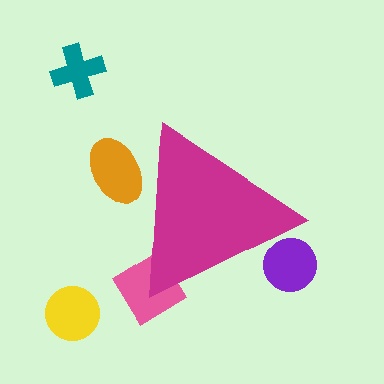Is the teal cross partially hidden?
No, the teal cross is fully visible.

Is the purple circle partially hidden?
Yes, the purple circle is partially hidden behind the magenta triangle.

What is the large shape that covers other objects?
A magenta triangle.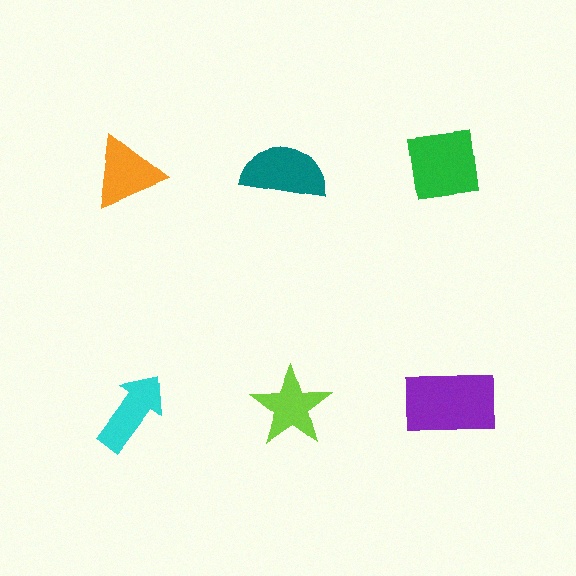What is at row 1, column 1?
An orange triangle.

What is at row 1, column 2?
A teal semicircle.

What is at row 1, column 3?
A green square.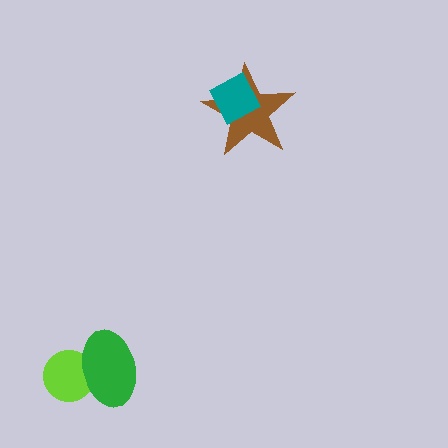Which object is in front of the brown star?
The teal diamond is in front of the brown star.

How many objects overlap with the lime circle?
1 object overlaps with the lime circle.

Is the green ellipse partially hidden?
No, no other shape covers it.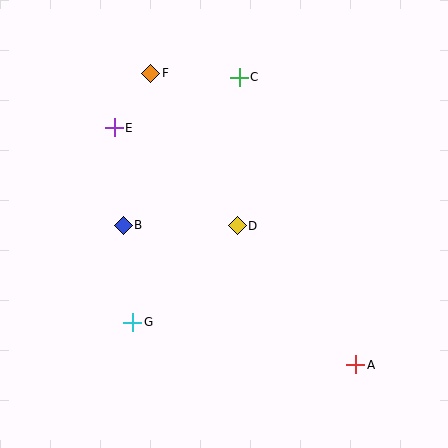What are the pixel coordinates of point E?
Point E is at (114, 128).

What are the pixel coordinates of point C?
Point C is at (239, 77).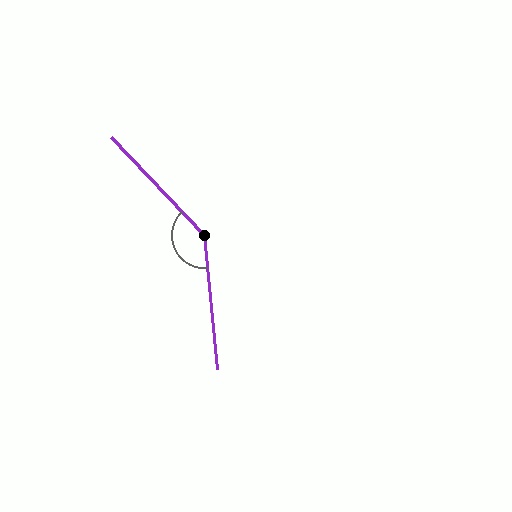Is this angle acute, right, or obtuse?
It is obtuse.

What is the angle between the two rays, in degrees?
Approximately 142 degrees.